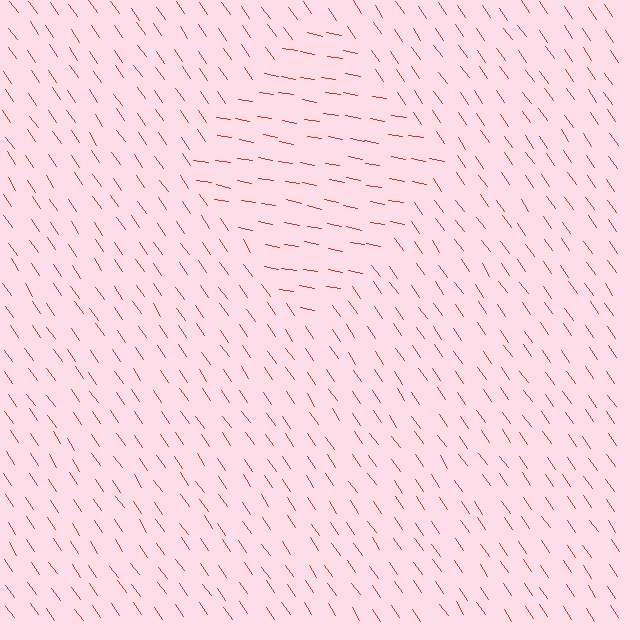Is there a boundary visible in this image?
Yes, there is a texture boundary formed by a change in line orientation.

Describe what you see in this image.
The image is filled with small red line segments. A diamond region in the image has lines oriented differently from the surrounding lines, creating a visible texture boundary.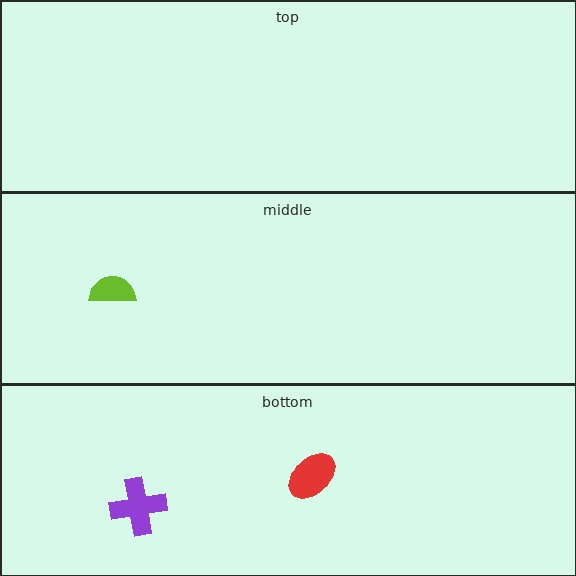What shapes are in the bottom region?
The purple cross, the red ellipse.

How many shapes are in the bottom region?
2.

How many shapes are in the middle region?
1.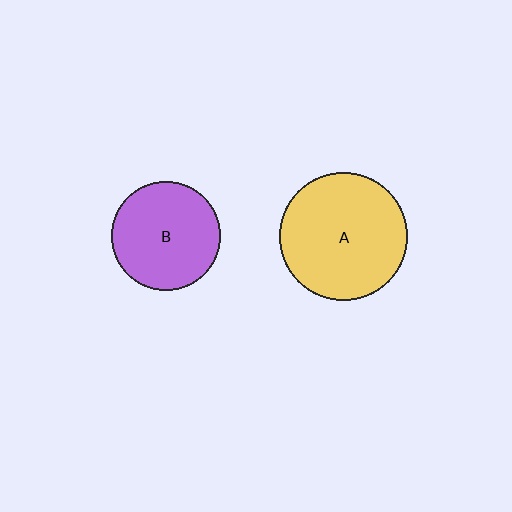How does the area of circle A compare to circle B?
Approximately 1.4 times.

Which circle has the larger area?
Circle A (yellow).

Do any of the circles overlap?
No, none of the circles overlap.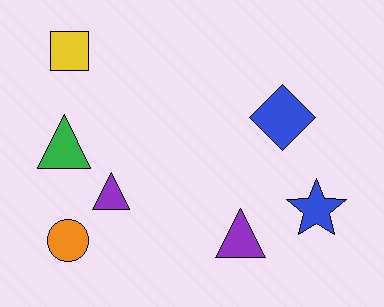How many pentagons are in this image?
There are no pentagons.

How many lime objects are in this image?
There are no lime objects.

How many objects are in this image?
There are 7 objects.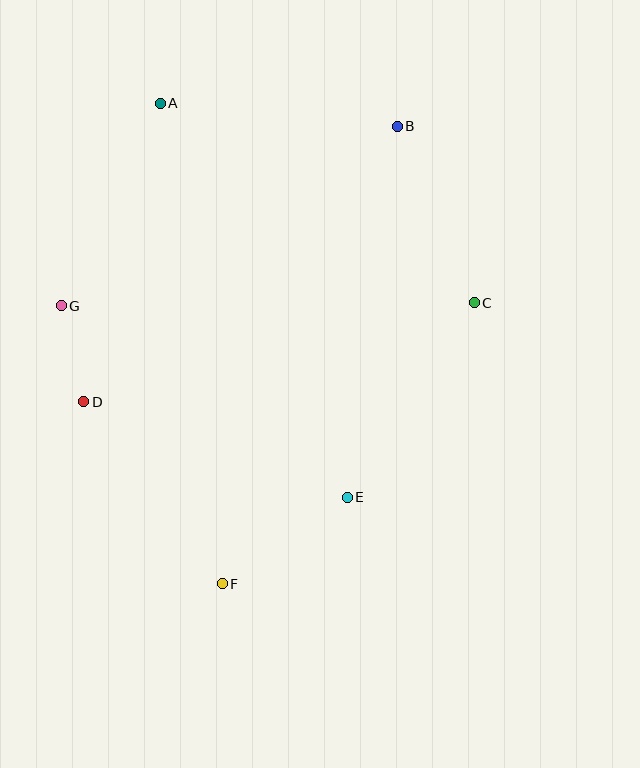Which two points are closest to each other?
Points D and G are closest to each other.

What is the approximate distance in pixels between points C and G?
The distance between C and G is approximately 413 pixels.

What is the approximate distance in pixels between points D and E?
The distance between D and E is approximately 280 pixels.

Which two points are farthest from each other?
Points B and F are farthest from each other.